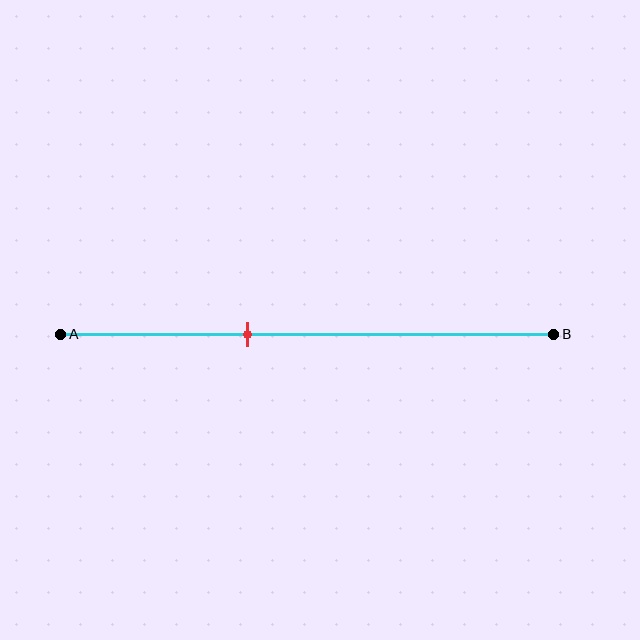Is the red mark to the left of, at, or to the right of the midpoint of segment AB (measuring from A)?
The red mark is to the left of the midpoint of segment AB.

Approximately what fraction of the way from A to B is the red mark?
The red mark is approximately 40% of the way from A to B.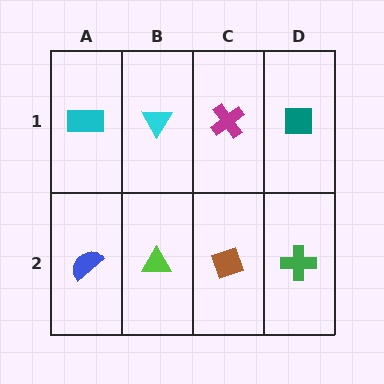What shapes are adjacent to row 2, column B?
A cyan triangle (row 1, column B), a blue semicircle (row 2, column A), a brown diamond (row 2, column C).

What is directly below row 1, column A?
A blue semicircle.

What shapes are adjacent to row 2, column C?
A magenta cross (row 1, column C), a lime triangle (row 2, column B), a green cross (row 2, column D).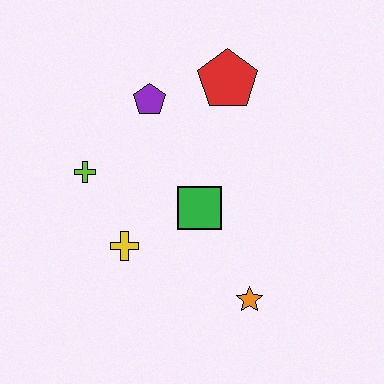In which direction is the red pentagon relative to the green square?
The red pentagon is above the green square.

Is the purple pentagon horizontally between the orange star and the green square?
No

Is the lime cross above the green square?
Yes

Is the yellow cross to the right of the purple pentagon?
No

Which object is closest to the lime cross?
The yellow cross is closest to the lime cross.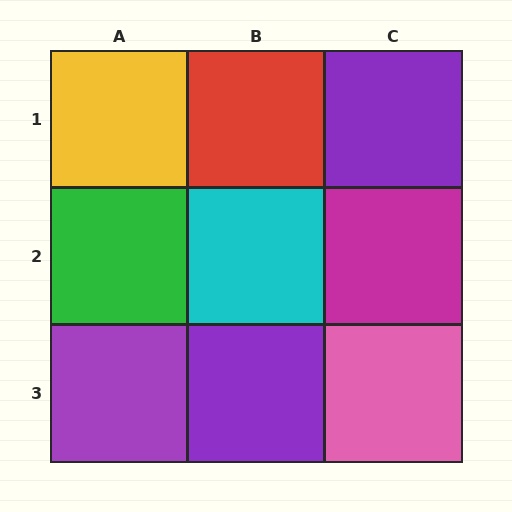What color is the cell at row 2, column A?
Green.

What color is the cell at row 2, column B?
Cyan.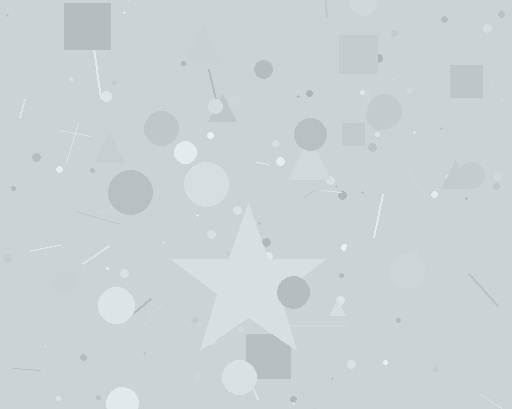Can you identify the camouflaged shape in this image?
The camouflaged shape is a star.